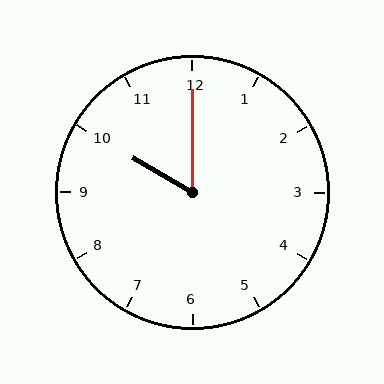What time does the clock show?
10:00.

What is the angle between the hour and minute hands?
Approximately 60 degrees.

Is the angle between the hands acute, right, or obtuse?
It is acute.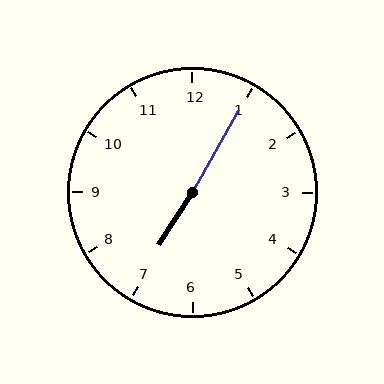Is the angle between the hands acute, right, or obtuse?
It is obtuse.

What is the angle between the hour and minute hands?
Approximately 178 degrees.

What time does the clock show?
7:05.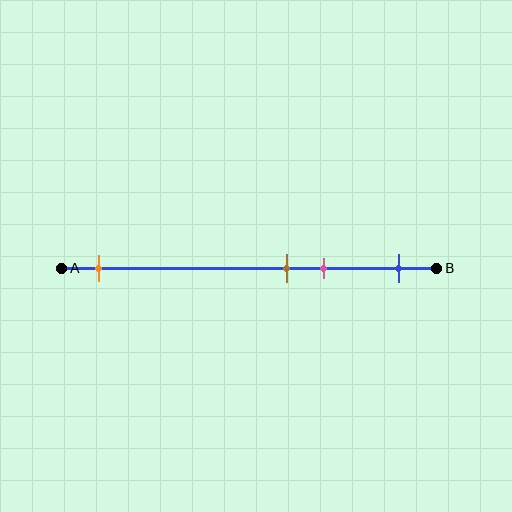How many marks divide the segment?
There are 4 marks dividing the segment.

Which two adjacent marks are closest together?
The brown and pink marks are the closest adjacent pair.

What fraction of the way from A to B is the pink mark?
The pink mark is approximately 70% (0.7) of the way from A to B.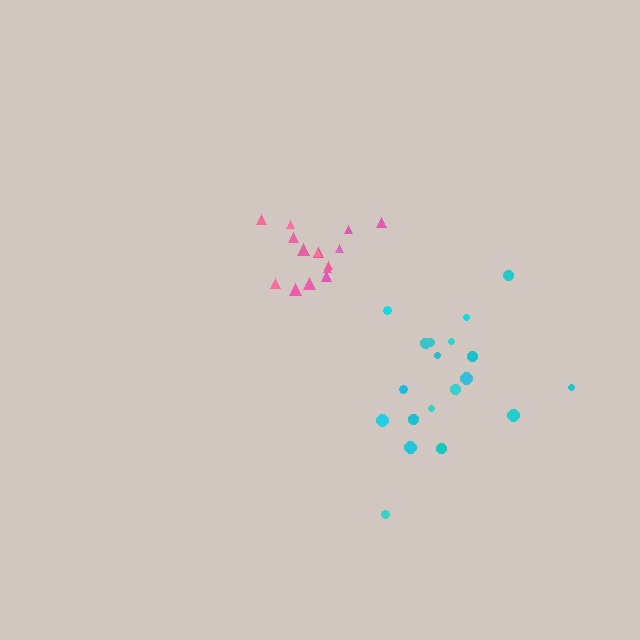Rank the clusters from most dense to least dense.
pink, cyan.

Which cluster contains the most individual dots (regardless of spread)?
Cyan (19).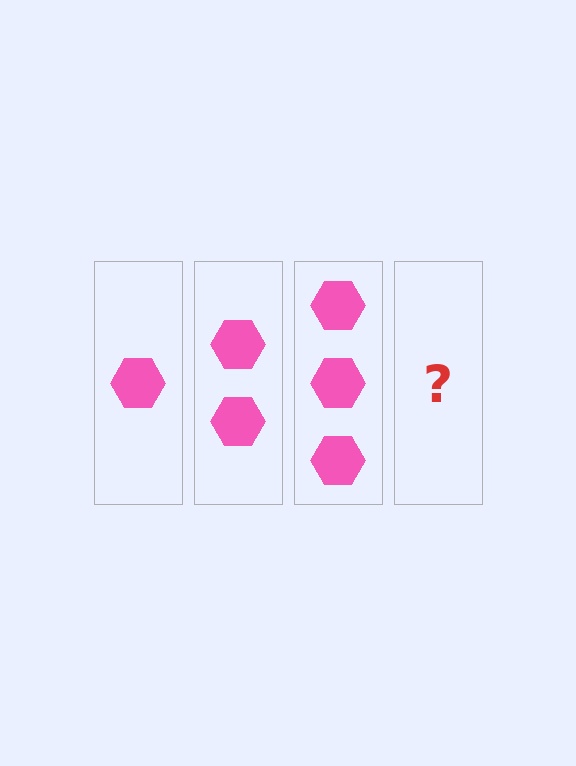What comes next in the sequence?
The next element should be 4 hexagons.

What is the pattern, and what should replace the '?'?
The pattern is that each step adds one more hexagon. The '?' should be 4 hexagons.